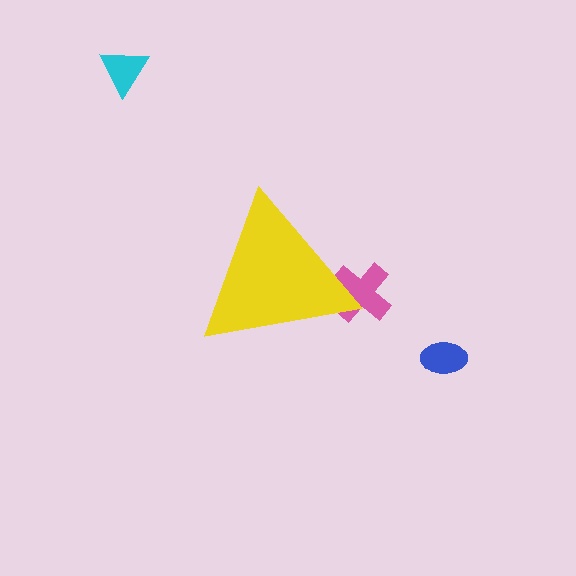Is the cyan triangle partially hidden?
No, the cyan triangle is fully visible.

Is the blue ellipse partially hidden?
No, the blue ellipse is fully visible.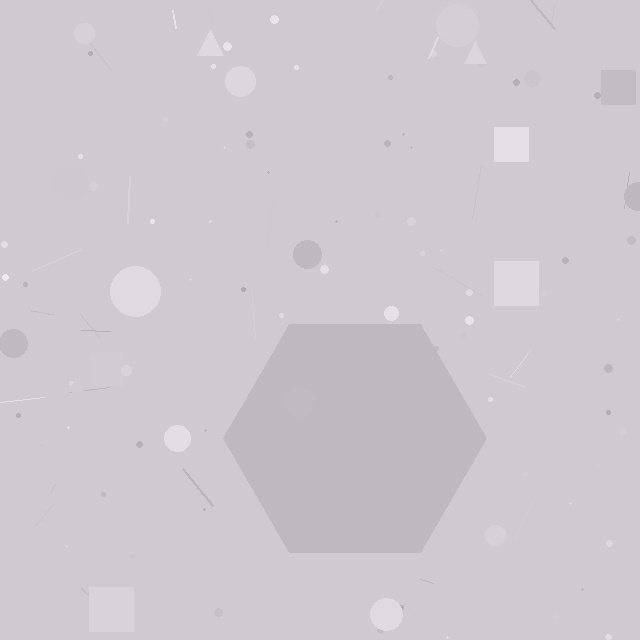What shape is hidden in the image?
A hexagon is hidden in the image.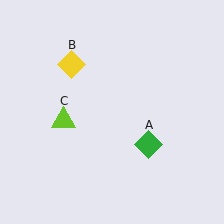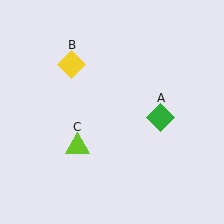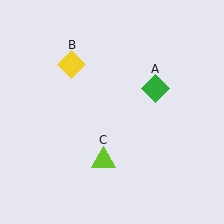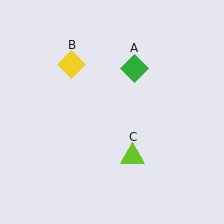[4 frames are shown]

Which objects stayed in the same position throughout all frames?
Yellow diamond (object B) remained stationary.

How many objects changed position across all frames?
2 objects changed position: green diamond (object A), lime triangle (object C).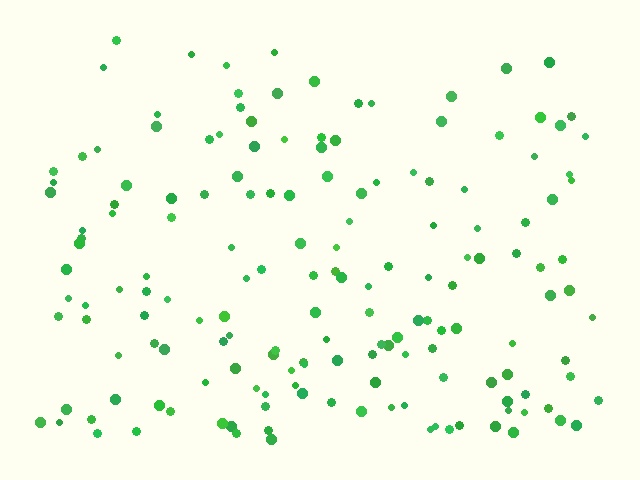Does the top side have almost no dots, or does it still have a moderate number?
Still a moderate number, just noticeably fewer than the bottom.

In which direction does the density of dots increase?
From top to bottom, with the bottom side densest.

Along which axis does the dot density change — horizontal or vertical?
Vertical.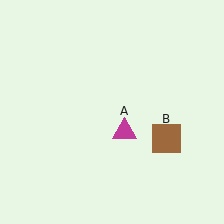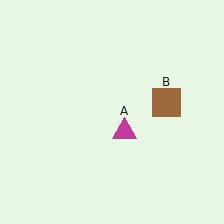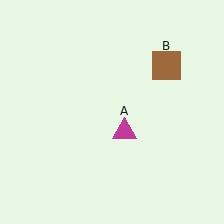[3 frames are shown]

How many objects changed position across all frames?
1 object changed position: brown square (object B).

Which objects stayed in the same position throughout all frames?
Magenta triangle (object A) remained stationary.